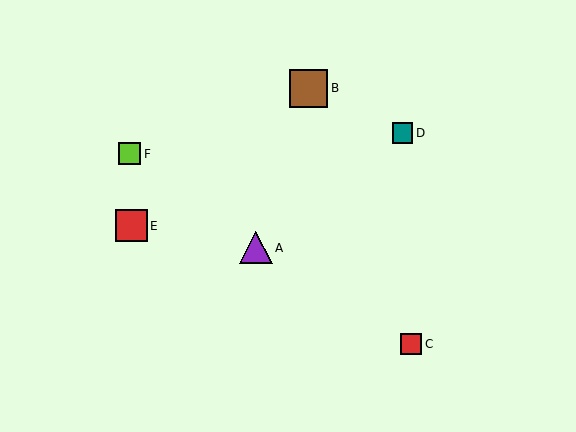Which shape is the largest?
The brown square (labeled B) is the largest.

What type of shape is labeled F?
Shape F is a lime square.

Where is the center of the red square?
The center of the red square is at (411, 344).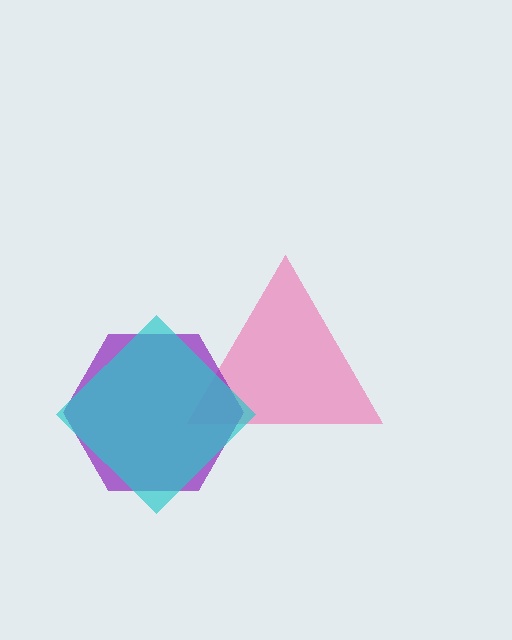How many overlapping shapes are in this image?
There are 3 overlapping shapes in the image.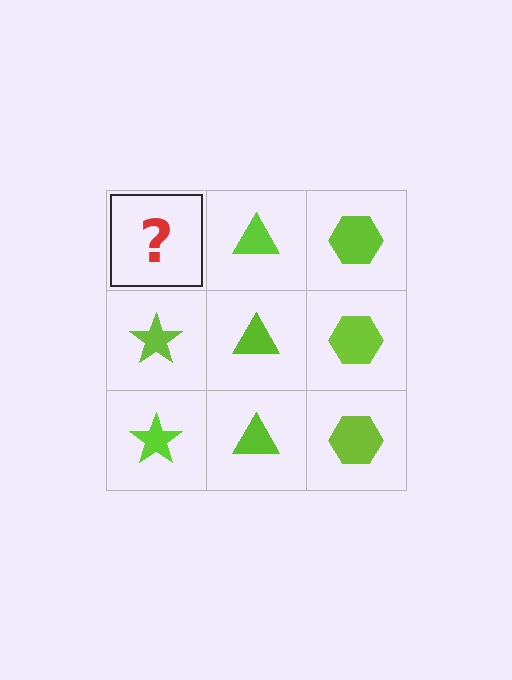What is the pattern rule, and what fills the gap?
The rule is that each column has a consistent shape. The gap should be filled with a lime star.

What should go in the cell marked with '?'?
The missing cell should contain a lime star.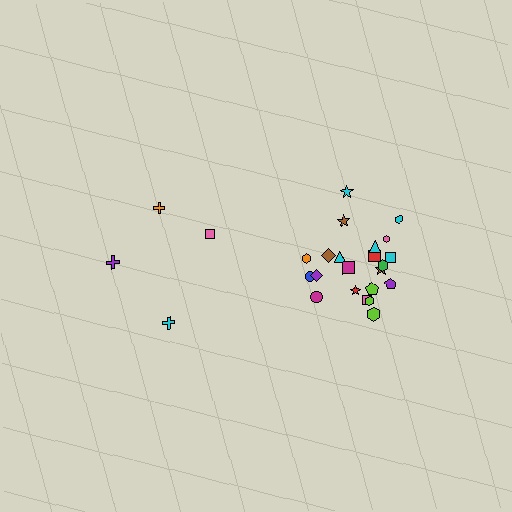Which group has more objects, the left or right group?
The right group.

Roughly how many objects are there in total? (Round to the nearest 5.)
Roughly 25 objects in total.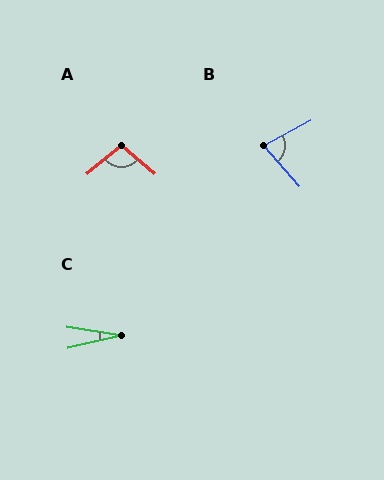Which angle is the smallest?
C, at approximately 22 degrees.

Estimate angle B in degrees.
Approximately 77 degrees.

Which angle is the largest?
A, at approximately 100 degrees.